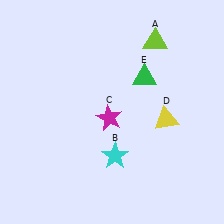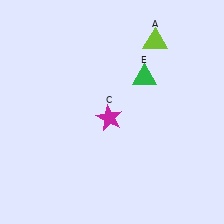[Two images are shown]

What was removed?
The yellow triangle (D), the cyan star (B) were removed in Image 2.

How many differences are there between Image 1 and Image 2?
There are 2 differences between the two images.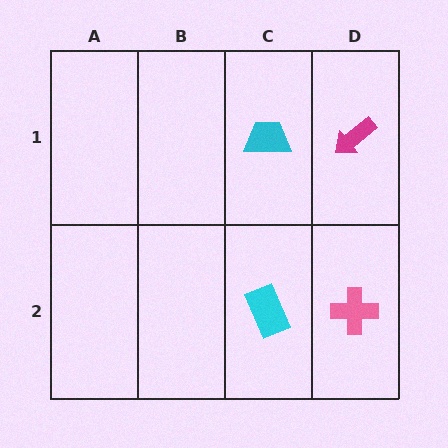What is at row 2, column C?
A cyan rectangle.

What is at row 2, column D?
A pink cross.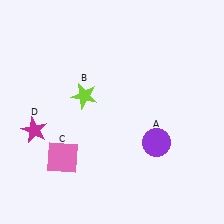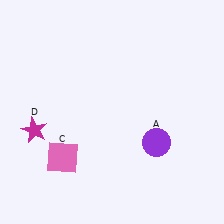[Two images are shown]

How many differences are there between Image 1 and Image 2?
There is 1 difference between the two images.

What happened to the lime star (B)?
The lime star (B) was removed in Image 2. It was in the top-left area of Image 1.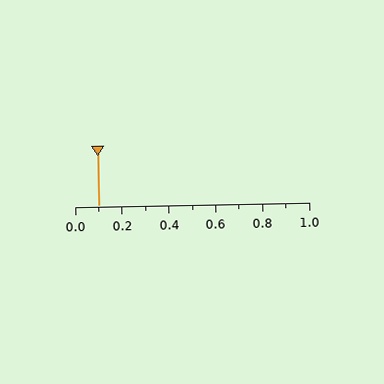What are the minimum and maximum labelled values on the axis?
The axis runs from 0.0 to 1.0.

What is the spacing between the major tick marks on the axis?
The major ticks are spaced 0.2 apart.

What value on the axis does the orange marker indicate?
The marker indicates approximately 0.1.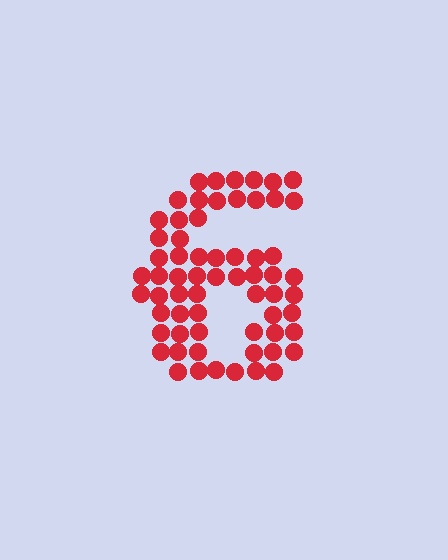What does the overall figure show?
The overall figure shows the digit 6.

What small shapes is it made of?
It is made of small circles.